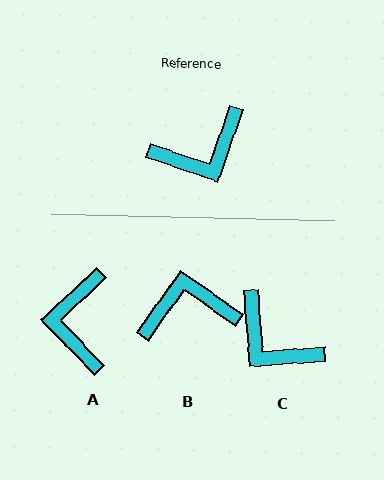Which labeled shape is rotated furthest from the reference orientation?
B, about 164 degrees away.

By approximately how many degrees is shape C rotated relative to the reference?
Approximately 67 degrees clockwise.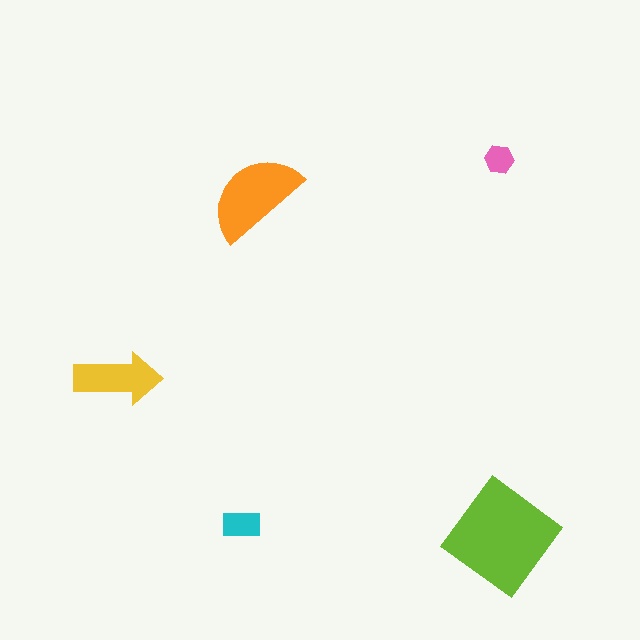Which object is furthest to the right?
The lime diamond is rightmost.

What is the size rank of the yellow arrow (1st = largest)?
3rd.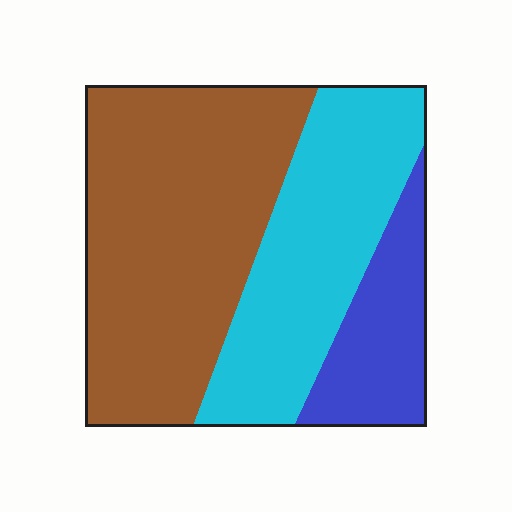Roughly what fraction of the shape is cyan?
Cyan covers roughly 35% of the shape.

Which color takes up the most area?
Brown, at roughly 50%.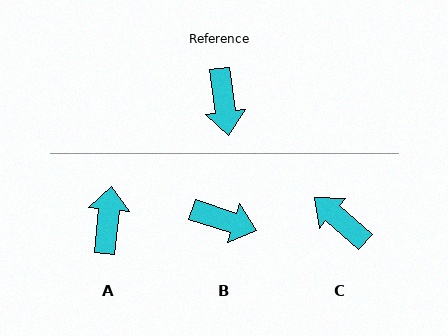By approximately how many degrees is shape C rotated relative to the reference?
Approximately 138 degrees clockwise.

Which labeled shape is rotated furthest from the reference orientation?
A, about 167 degrees away.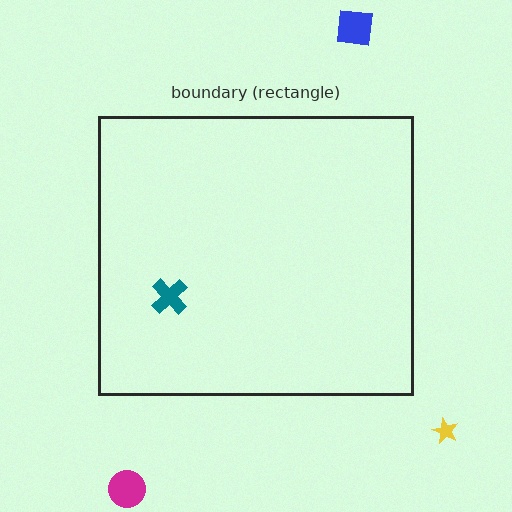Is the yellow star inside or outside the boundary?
Outside.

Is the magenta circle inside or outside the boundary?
Outside.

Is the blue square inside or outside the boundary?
Outside.